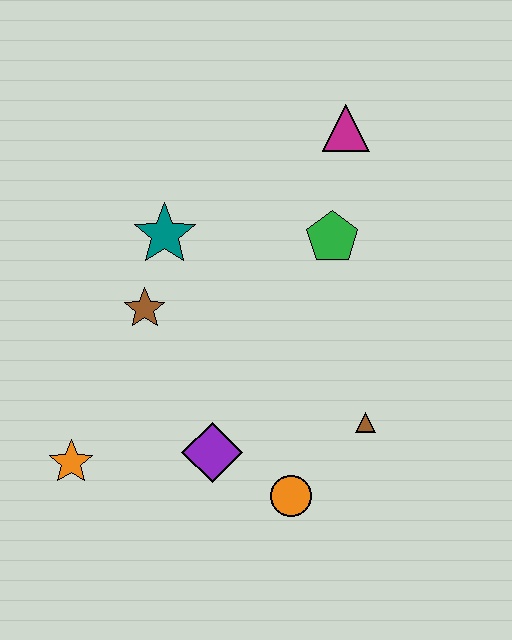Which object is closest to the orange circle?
The purple diamond is closest to the orange circle.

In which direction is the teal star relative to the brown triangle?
The teal star is to the left of the brown triangle.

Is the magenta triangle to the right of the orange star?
Yes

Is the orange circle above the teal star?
No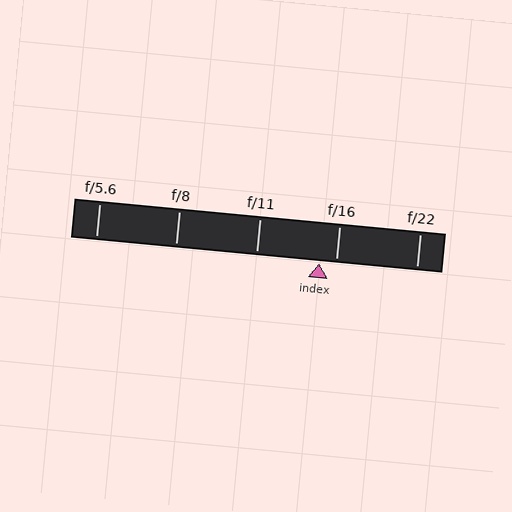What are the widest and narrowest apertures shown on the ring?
The widest aperture shown is f/5.6 and the narrowest is f/22.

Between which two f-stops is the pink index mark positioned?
The index mark is between f/11 and f/16.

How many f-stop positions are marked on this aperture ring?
There are 5 f-stop positions marked.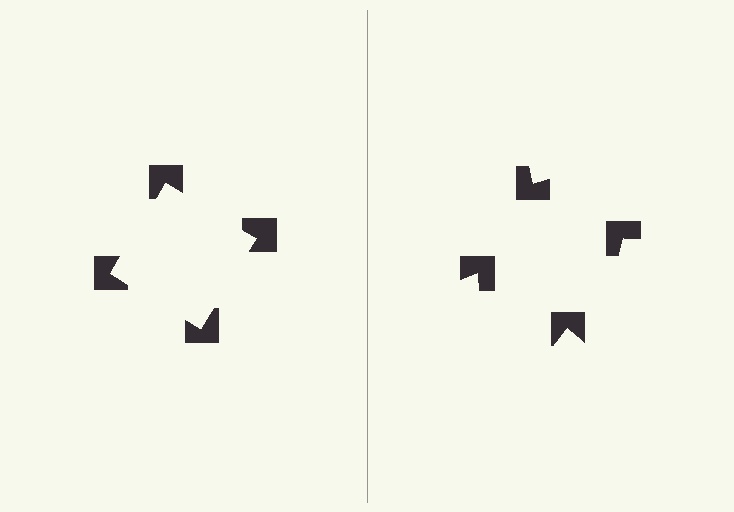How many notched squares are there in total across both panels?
8 — 4 on each side.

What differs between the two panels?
The notched squares are positioned identically on both sides; only the wedge orientations differ. On the left they align to a square; on the right they are misaligned.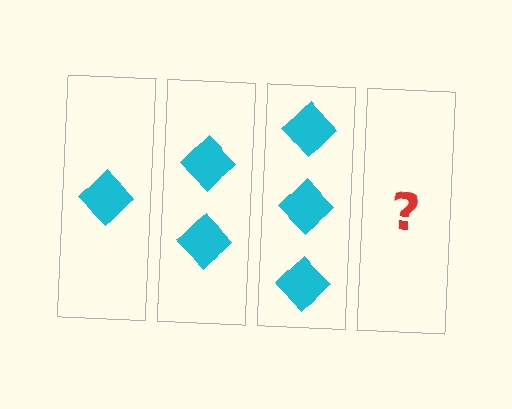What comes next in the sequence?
The next element should be 4 diamonds.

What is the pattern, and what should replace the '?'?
The pattern is that each step adds one more diamond. The '?' should be 4 diamonds.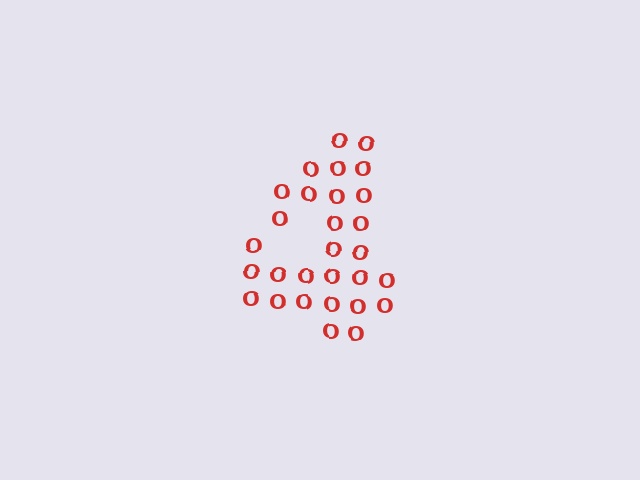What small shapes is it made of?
It is made of small letter O's.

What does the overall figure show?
The overall figure shows the digit 4.